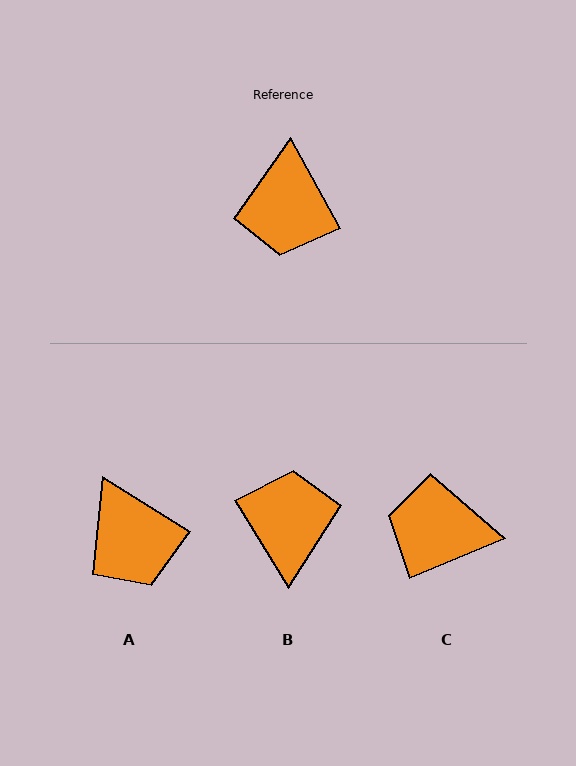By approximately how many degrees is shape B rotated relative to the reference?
Approximately 178 degrees clockwise.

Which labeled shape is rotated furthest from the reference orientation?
B, about 178 degrees away.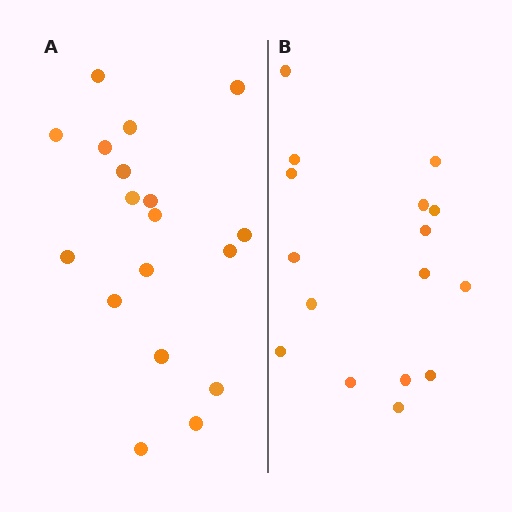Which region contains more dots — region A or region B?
Region A (the left region) has more dots.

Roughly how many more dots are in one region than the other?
Region A has just a few more — roughly 2 or 3 more dots than region B.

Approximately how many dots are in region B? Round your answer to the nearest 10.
About 20 dots. (The exact count is 16, which rounds to 20.)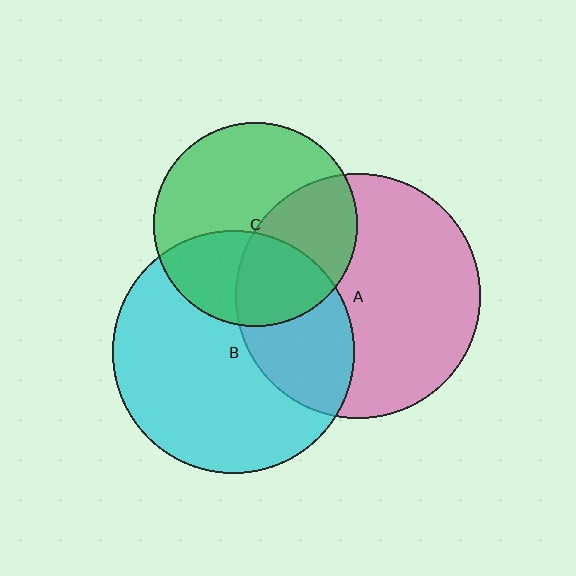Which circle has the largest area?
Circle A (pink).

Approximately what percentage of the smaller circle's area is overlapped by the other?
Approximately 35%.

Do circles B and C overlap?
Yes.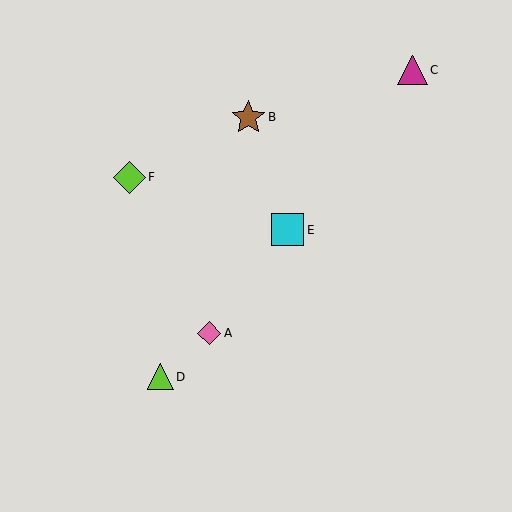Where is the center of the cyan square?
The center of the cyan square is at (288, 230).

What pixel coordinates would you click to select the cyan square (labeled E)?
Click at (288, 230) to select the cyan square E.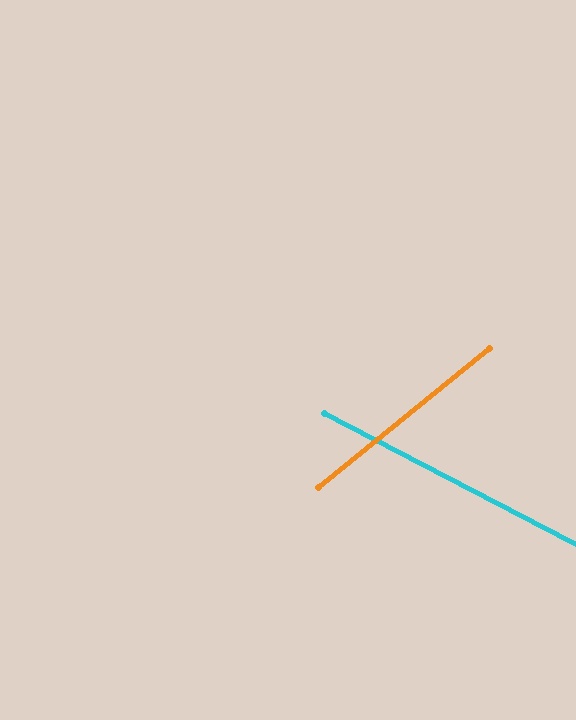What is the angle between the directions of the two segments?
Approximately 67 degrees.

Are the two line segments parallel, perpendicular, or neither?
Neither parallel nor perpendicular — they differ by about 67°.